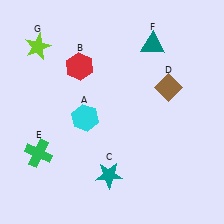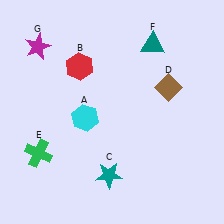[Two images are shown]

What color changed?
The star (G) changed from lime in Image 1 to magenta in Image 2.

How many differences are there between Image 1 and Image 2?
There is 1 difference between the two images.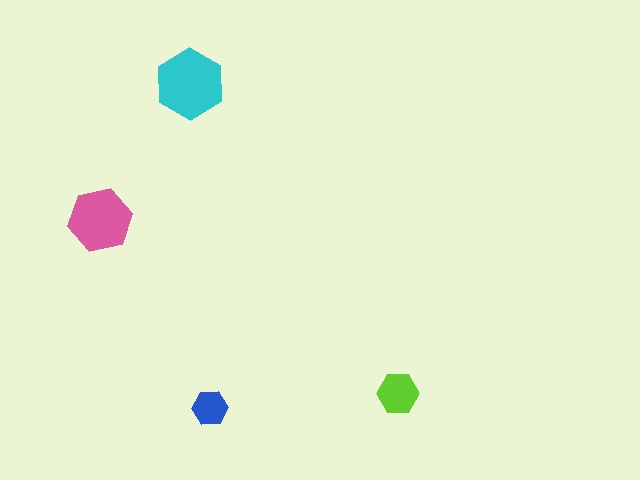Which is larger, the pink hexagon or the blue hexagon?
The pink one.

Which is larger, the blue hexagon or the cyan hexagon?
The cyan one.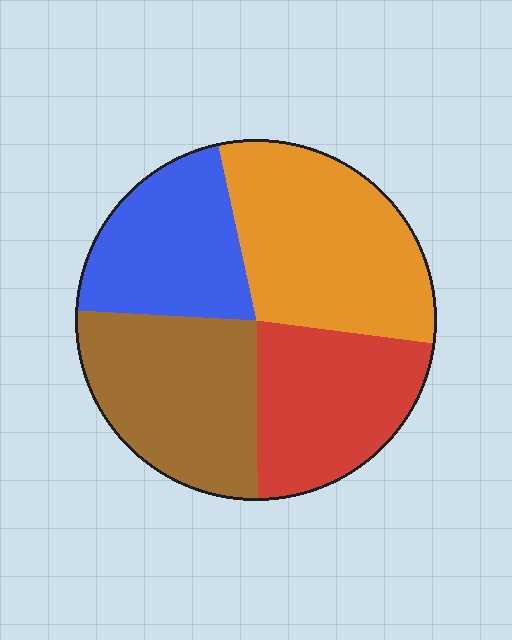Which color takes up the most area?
Orange, at roughly 30%.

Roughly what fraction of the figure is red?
Red takes up about one quarter (1/4) of the figure.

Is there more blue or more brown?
Brown.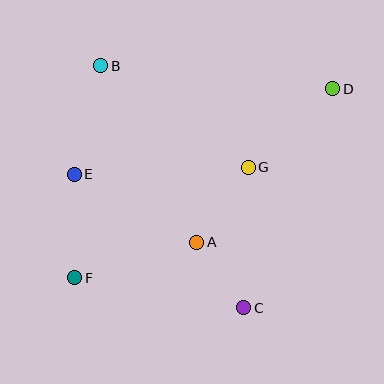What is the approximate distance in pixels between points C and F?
The distance between C and F is approximately 171 pixels.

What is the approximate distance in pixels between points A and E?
The distance between A and E is approximately 140 pixels.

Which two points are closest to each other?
Points A and C are closest to each other.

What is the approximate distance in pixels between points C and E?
The distance between C and E is approximately 216 pixels.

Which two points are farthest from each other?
Points D and F are farthest from each other.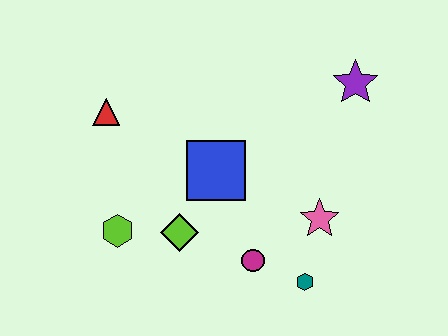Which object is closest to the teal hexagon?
The magenta circle is closest to the teal hexagon.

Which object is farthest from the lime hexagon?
The purple star is farthest from the lime hexagon.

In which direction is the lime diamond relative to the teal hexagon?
The lime diamond is to the left of the teal hexagon.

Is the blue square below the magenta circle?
No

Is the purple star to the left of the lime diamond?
No